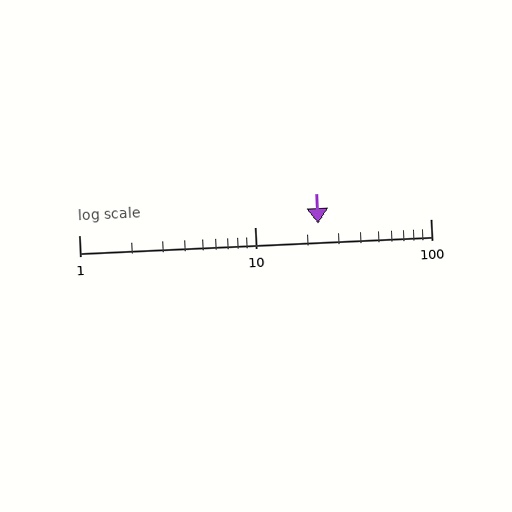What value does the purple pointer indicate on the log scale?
The pointer indicates approximately 23.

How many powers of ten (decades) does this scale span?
The scale spans 2 decades, from 1 to 100.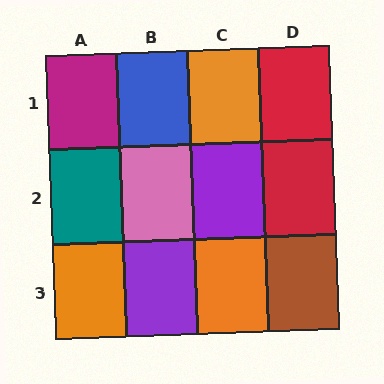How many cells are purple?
2 cells are purple.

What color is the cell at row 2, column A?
Teal.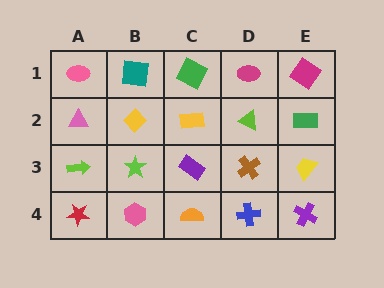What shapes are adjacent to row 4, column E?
A yellow trapezoid (row 3, column E), a blue cross (row 4, column D).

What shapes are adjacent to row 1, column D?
A lime triangle (row 2, column D), a green square (row 1, column C), a magenta diamond (row 1, column E).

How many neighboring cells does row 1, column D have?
3.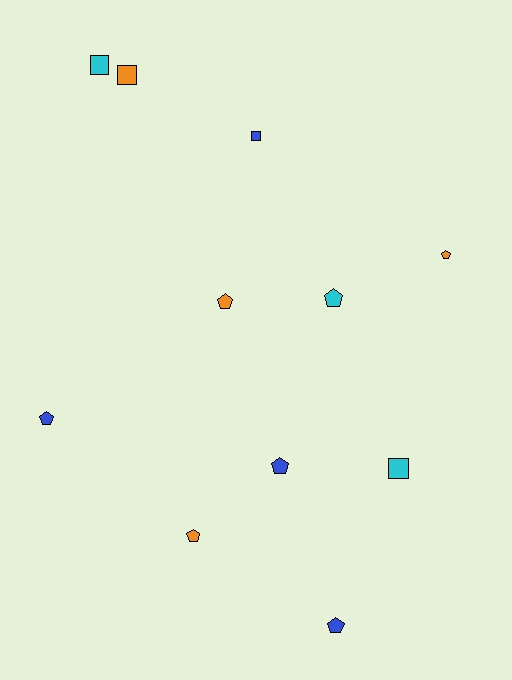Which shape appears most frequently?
Pentagon, with 7 objects.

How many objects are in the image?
There are 11 objects.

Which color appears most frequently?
Orange, with 4 objects.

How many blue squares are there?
There is 1 blue square.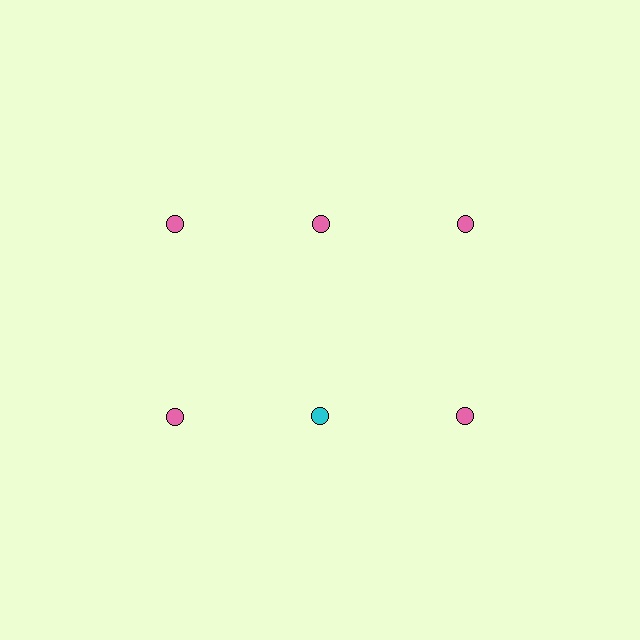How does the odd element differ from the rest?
It has a different color: cyan instead of pink.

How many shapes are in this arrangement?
There are 6 shapes arranged in a grid pattern.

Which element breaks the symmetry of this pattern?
The cyan circle in the second row, second from left column breaks the symmetry. All other shapes are pink circles.